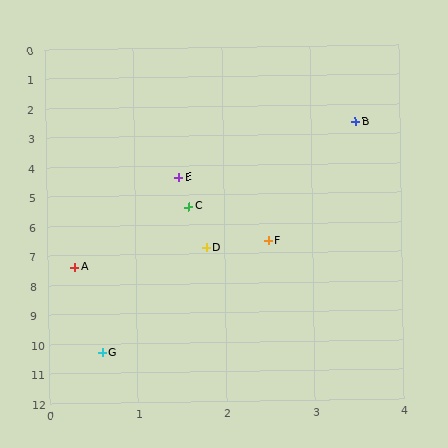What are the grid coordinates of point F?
Point F is at approximately (2.5, 6.6).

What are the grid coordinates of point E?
Point E is at approximately (1.5, 4.4).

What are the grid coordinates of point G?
Point G is at approximately (0.6, 10.3).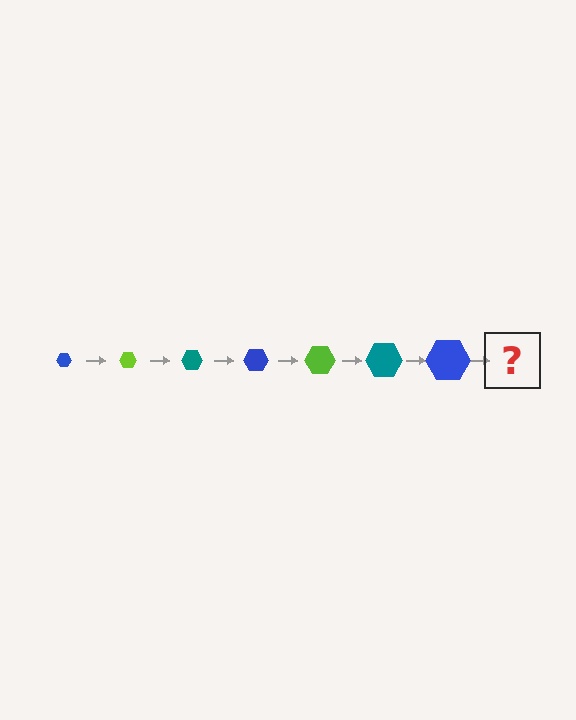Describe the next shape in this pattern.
It should be a lime hexagon, larger than the previous one.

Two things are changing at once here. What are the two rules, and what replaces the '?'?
The two rules are that the hexagon grows larger each step and the color cycles through blue, lime, and teal. The '?' should be a lime hexagon, larger than the previous one.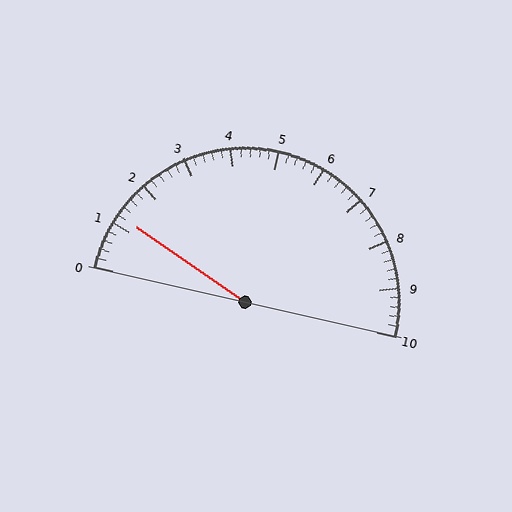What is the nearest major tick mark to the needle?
The nearest major tick mark is 1.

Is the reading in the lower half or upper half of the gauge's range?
The reading is in the lower half of the range (0 to 10).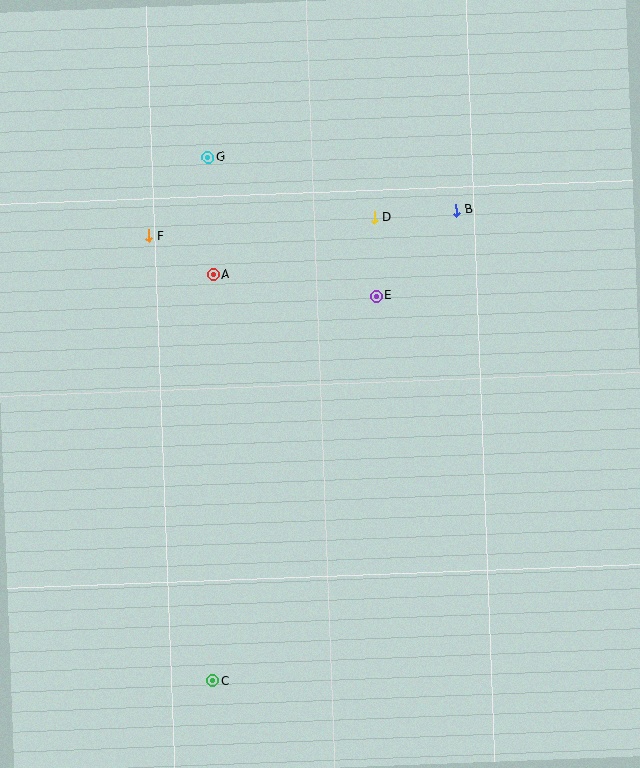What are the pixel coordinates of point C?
Point C is at (213, 681).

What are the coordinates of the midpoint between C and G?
The midpoint between C and G is at (211, 419).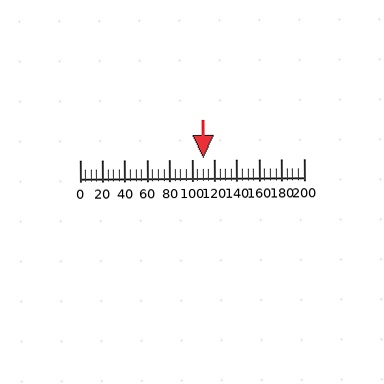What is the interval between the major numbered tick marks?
The major tick marks are spaced 20 units apart.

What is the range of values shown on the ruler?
The ruler shows values from 0 to 200.